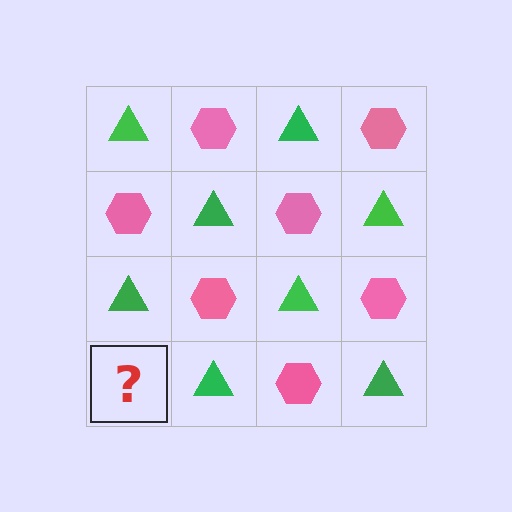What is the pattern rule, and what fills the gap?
The rule is that it alternates green triangle and pink hexagon in a checkerboard pattern. The gap should be filled with a pink hexagon.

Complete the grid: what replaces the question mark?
The question mark should be replaced with a pink hexagon.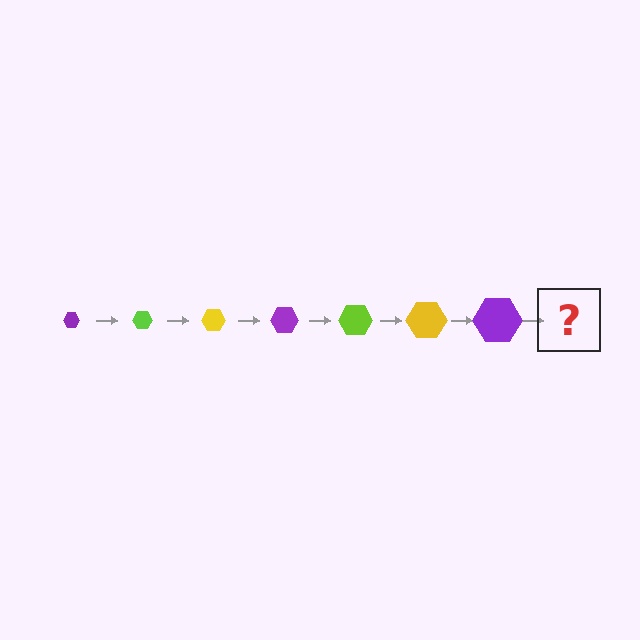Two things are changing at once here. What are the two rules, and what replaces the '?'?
The two rules are that the hexagon grows larger each step and the color cycles through purple, lime, and yellow. The '?' should be a lime hexagon, larger than the previous one.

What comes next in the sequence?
The next element should be a lime hexagon, larger than the previous one.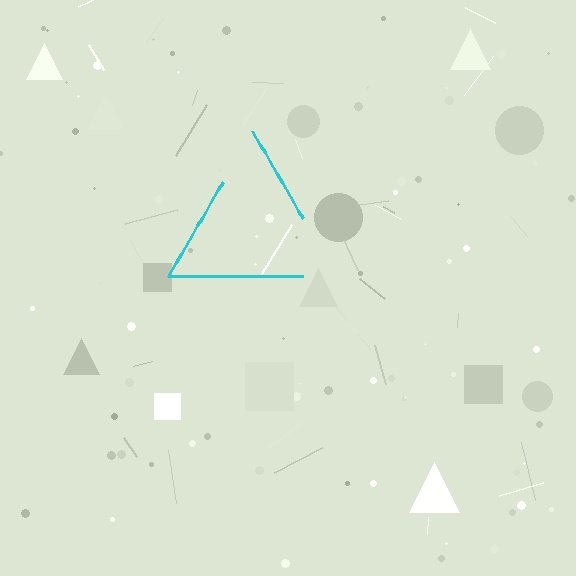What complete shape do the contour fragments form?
The contour fragments form a triangle.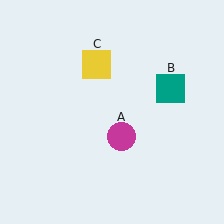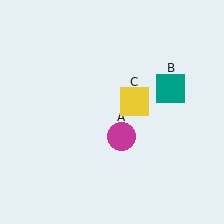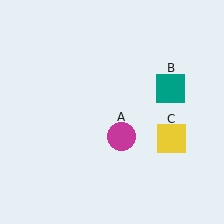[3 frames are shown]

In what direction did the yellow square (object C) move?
The yellow square (object C) moved down and to the right.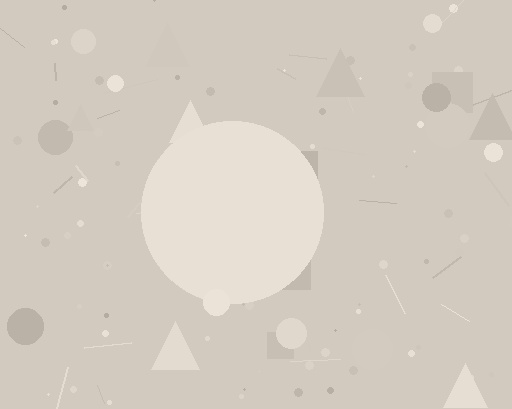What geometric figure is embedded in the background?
A circle is embedded in the background.